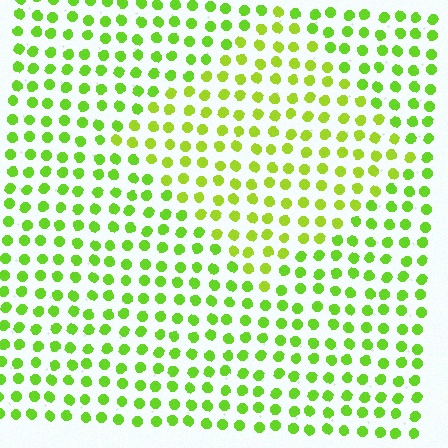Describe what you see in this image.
The image is filled with small lime elements in a uniform arrangement. A diamond-shaped region is visible where the elements are tinted to a slightly different hue, forming a subtle color boundary.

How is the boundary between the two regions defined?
The boundary is defined purely by a slight shift in hue (about 19 degrees). Spacing, size, and orientation are identical on both sides.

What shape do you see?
I see a diamond.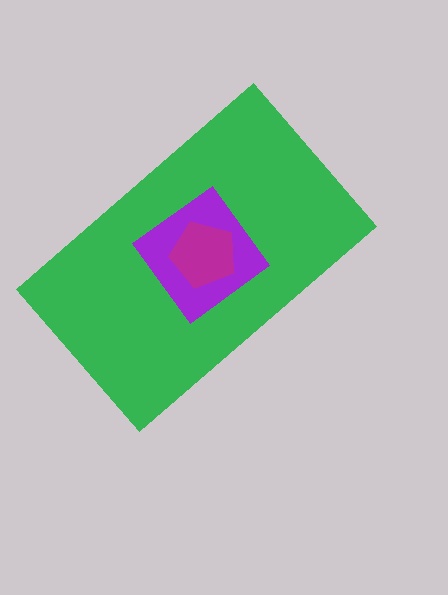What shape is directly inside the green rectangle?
The purple diamond.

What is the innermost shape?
The magenta pentagon.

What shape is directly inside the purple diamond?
The magenta pentagon.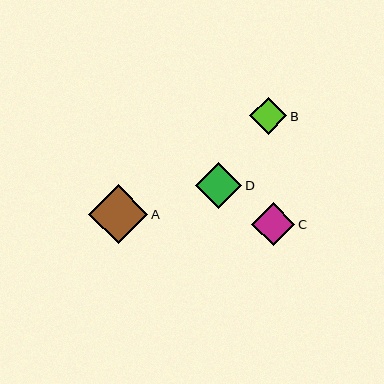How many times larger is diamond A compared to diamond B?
Diamond A is approximately 1.6 times the size of diamond B.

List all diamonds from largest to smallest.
From largest to smallest: A, D, C, B.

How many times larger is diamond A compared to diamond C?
Diamond A is approximately 1.4 times the size of diamond C.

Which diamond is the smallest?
Diamond B is the smallest with a size of approximately 37 pixels.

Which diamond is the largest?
Diamond A is the largest with a size of approximately 59 pixels.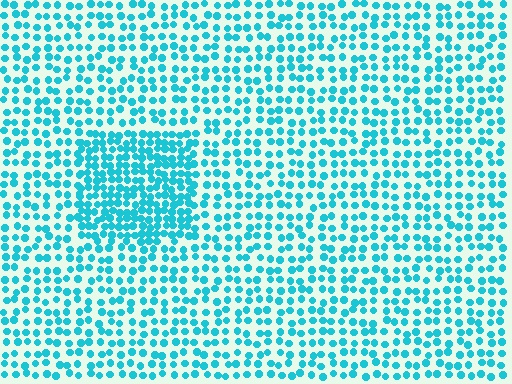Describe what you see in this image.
The image contains small cyan elements arranged at two different densities. A rectangle-shaped region is visible where the elements are more densely packed than the surrounding area.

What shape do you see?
I see a rectangle.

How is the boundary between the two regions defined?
The boundary is defined by a change in element density (approximately 1.9x ratio). All elements are the same color, size, and shape.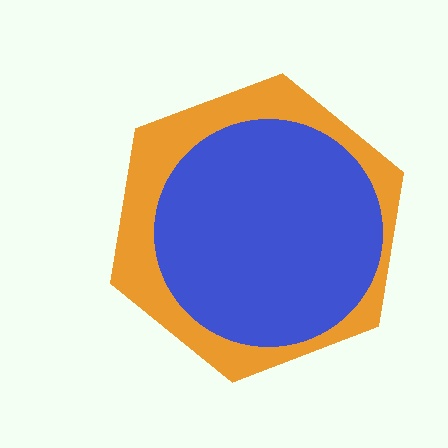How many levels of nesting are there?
2.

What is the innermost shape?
The blue circle.